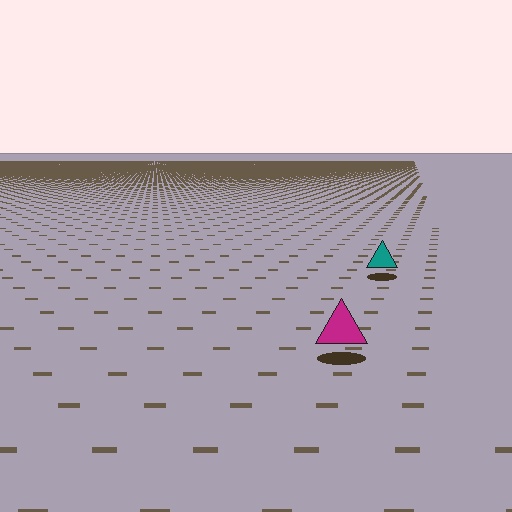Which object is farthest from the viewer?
The teal triangle is farthest from the viewer. It appears smaller and the ground texture around it is denser.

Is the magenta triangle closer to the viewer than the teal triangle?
Yes. The magenta triangle is closer — you can tell from the texture gradient: the ground texture is coarser near it.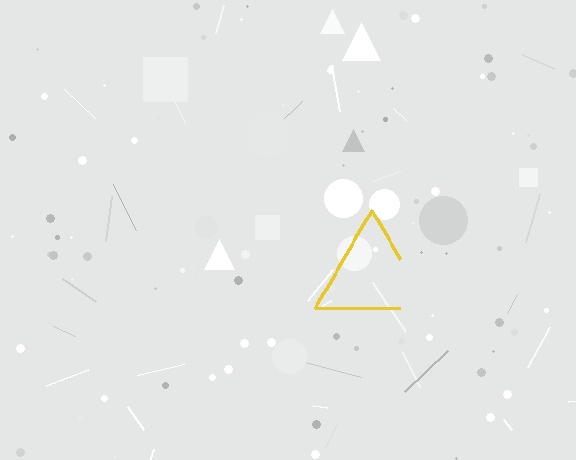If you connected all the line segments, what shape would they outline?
They would outline a triangle.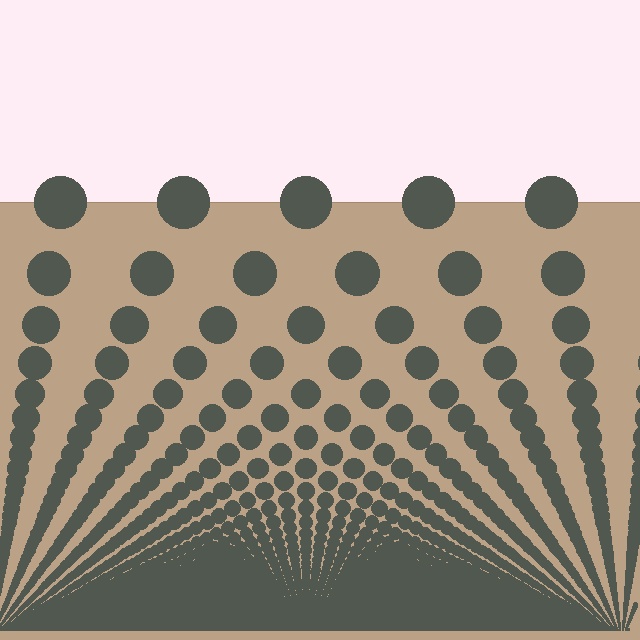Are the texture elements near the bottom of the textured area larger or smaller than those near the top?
Smaller. The gradient is inverted — elements near the bottom are smaller and denser.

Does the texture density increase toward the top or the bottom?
Density increases toward the bottom.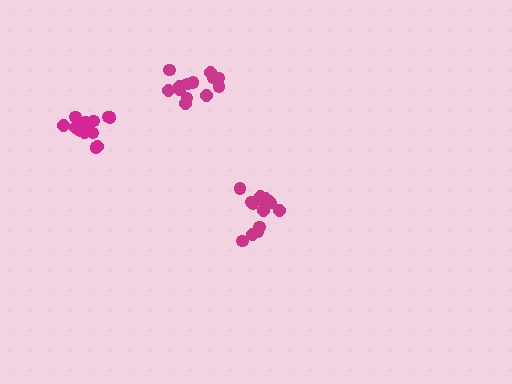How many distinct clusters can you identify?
There are 3 distinct clusters.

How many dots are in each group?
Group 1: 13 dots, Group 2: 14 dots, Group 3: 14 dots (41 total).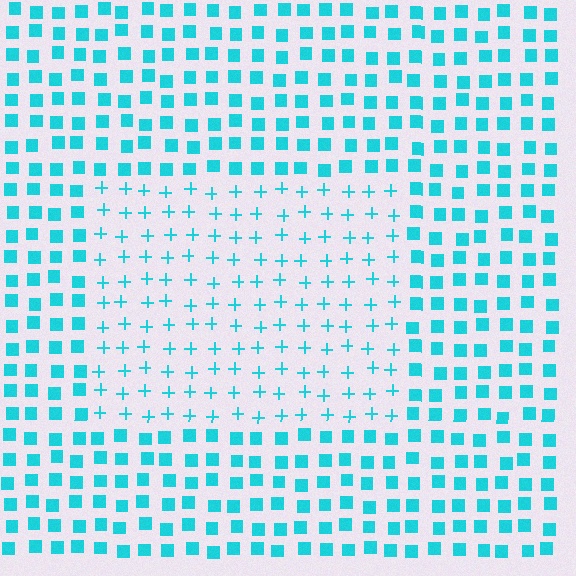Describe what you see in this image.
The image is filled with small cyan elements arranged in a uniform grid. A rectangle-shaped region contains plus signs, while the surrounding area contains squares. The boundary is defined purely by the change in element shape.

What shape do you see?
I see a rectangle.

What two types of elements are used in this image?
The image uses plus signs inside the rectangle region and squares outside it.